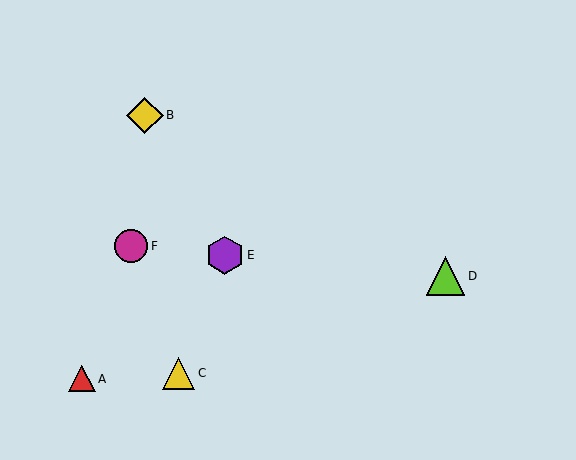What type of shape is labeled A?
Shape A is a red triangle.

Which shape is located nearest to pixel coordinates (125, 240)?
The magenta circle (labeled F) at (131, 246) is nearest to that location.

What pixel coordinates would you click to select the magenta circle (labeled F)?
Click at (131, 246) to select the magenta circle F.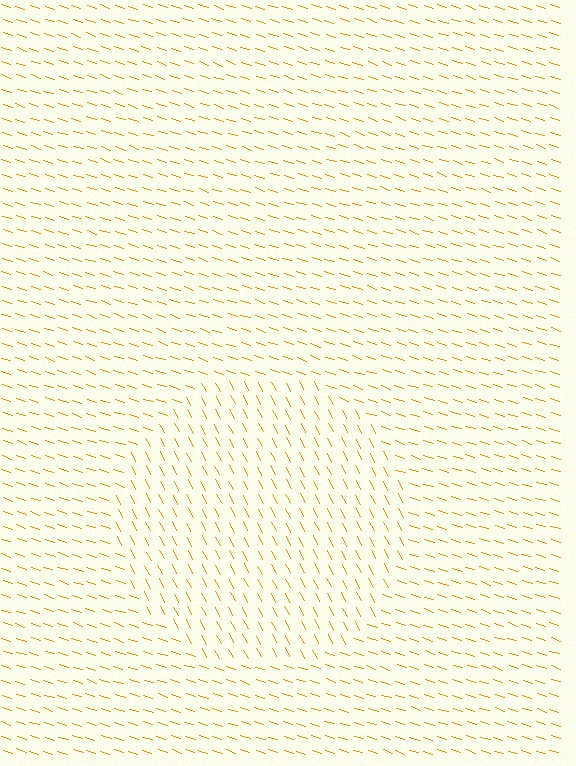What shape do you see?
I see a circle.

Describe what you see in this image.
The image is filled with small orange line segments. A circle region in the image has lines oriented differently from the surrounding lines, creating a visible texture boundary.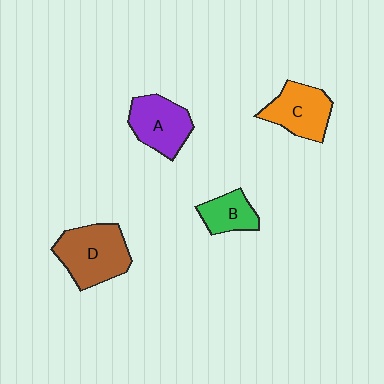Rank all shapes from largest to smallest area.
From largest to smallest: D (brown), A (purple), C (orange), B (green).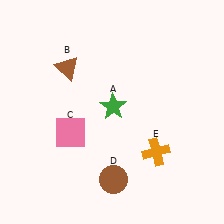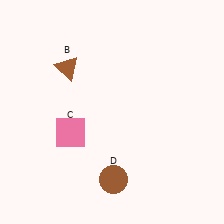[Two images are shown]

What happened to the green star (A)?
The green star (A) was removed in Image 2. It was in the top-right area of Image 1.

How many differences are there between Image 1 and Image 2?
There are 2 differences between the two images.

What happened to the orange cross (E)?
The orange cross (E) was removed in Image 2. It was in the bottom-right area of Image 1.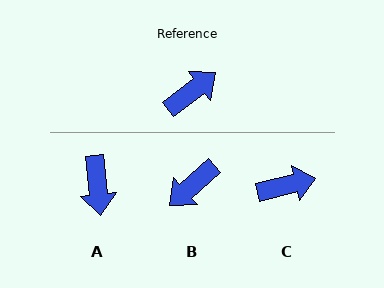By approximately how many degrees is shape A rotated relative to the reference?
Approximately 121 degrees clockwise.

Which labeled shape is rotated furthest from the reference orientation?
B, about 176 degrees away.